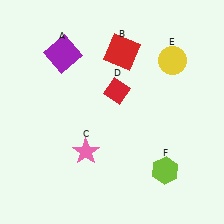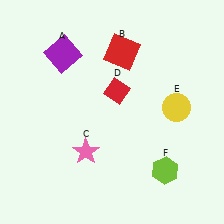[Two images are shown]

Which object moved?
The yellow circle (E) moved down.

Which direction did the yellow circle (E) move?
The yellow circle (E) moved down.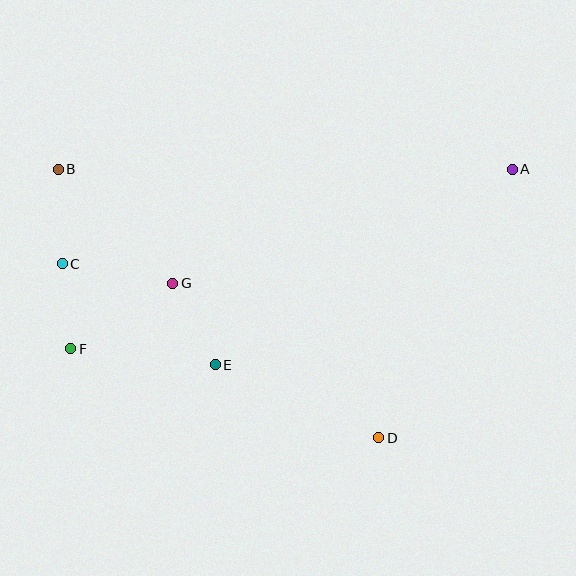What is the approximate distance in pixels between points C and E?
The distance between C and E is approximately 183 pixels.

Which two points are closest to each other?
Points C and F are closest to each other.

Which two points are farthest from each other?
Points A and F are farthest from each other.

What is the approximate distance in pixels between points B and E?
The distance between B and E is approximately 251 pixels.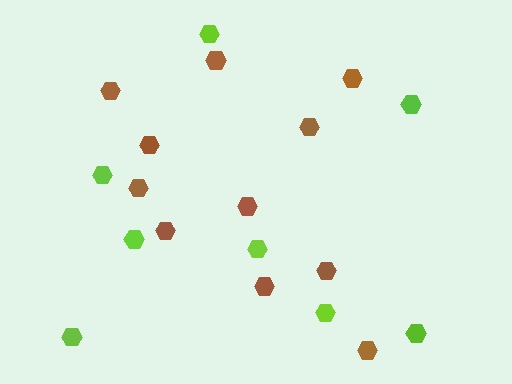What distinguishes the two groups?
There are 2 groups: one group of brown hexagons (11) and one group of lime hexagons (8).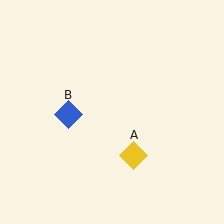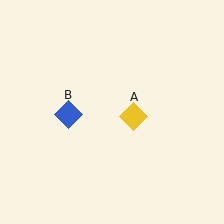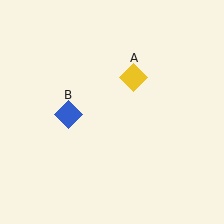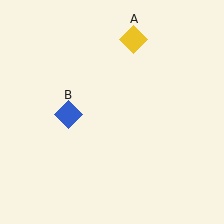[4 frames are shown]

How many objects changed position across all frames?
1 object changed position: yellow diamond (object A).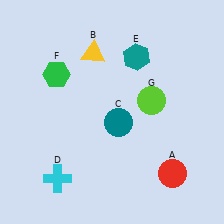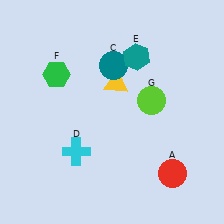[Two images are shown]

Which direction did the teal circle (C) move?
The teal circle (C) moved up.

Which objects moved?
The objects that moved are: the yellow triangle (B), the teal circle (C), the cyan cross (D).